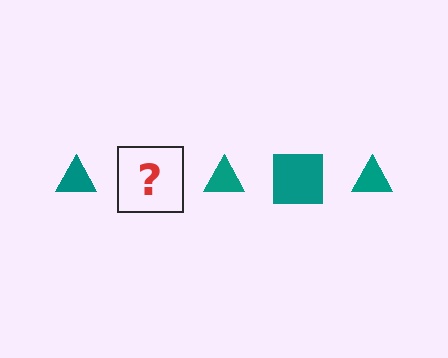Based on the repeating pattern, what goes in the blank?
The blank should be a teal square.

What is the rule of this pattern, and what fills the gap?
The rule is that the pattern cycles through triangle, square shapes in teal. The gap should be filled with a teal square.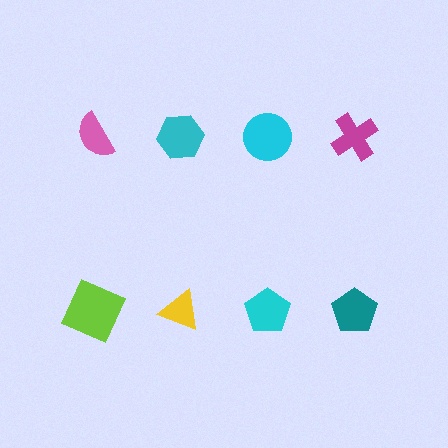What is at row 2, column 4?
A teal pentagon.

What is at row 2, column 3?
A cyan pentagon.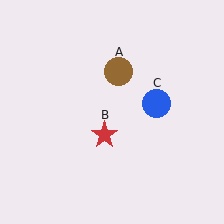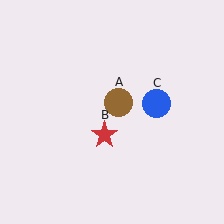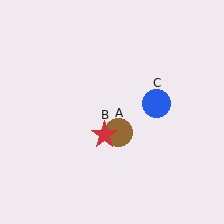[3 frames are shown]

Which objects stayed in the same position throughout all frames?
Red star (object B) and blue circle (object C) remained stationary.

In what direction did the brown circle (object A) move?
The brown circle (object A) moved down.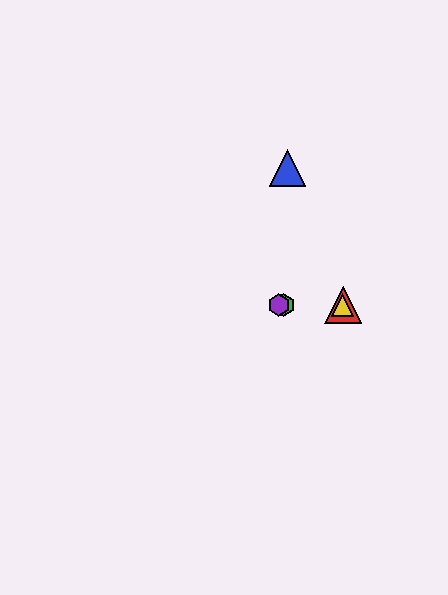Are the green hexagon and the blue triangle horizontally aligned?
No, the green hexagon is at y≈305 and the blue triangle is at y≈168.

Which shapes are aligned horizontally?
The red triangle, the green hexagon, the yellow triangle, the purple hexagon are aligned horizontally.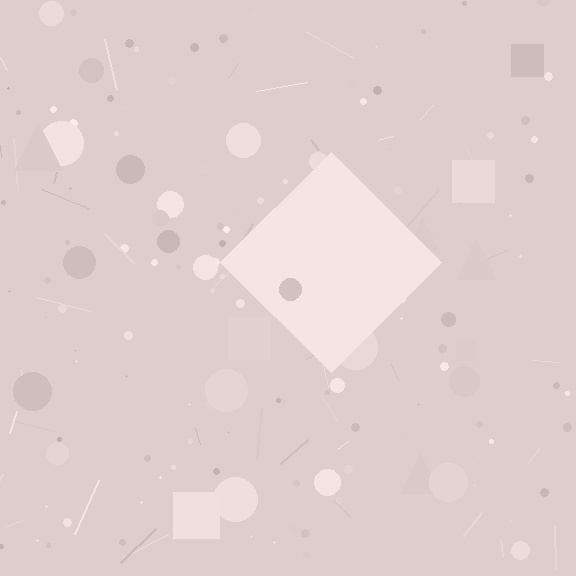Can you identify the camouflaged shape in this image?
The camouflaged shape is a diamond.